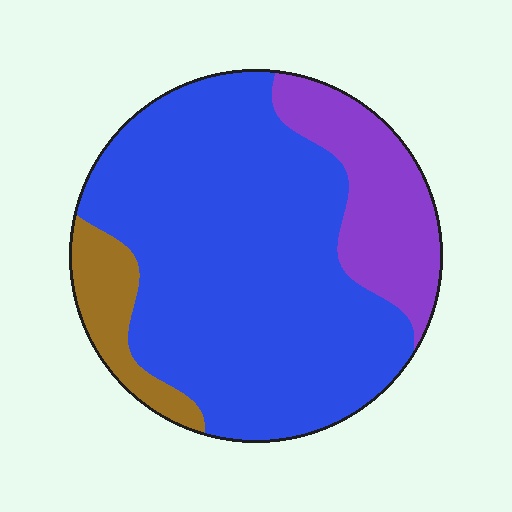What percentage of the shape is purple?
Purple takes up about one fifth (1/5) of the shape.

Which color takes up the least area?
Brown, at roughly 10%.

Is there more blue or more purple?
Blue.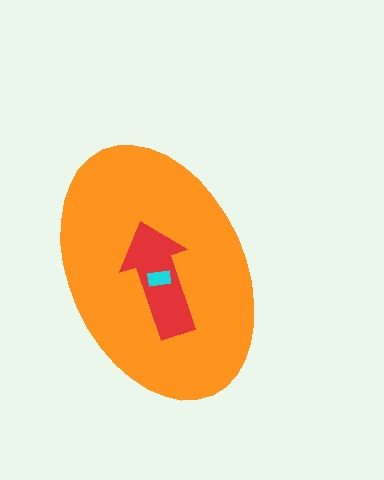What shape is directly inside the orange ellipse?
The red arrow.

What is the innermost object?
The cyan rectangle.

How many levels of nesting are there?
3.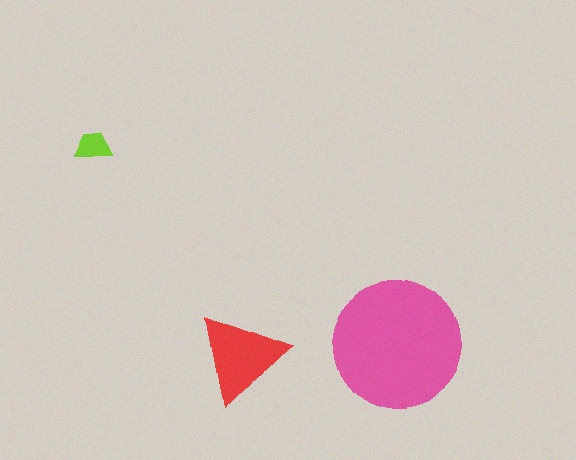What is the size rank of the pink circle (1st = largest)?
1st.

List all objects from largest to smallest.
The pink circle, the red triangle, the lime trapezoid.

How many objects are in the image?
There are 3 objects in the image.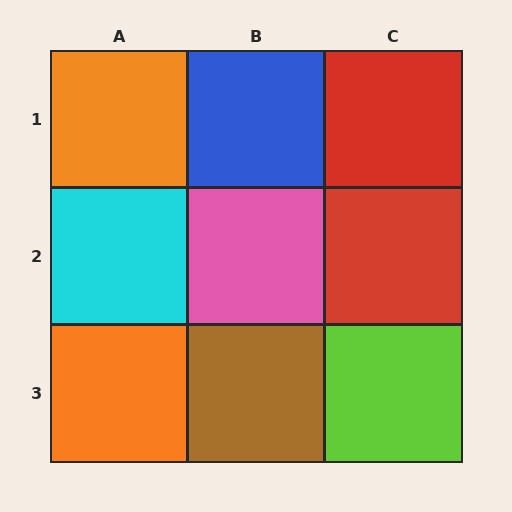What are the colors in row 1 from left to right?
Orange, blue, red.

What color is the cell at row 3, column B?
Brown.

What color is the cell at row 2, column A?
Cyan.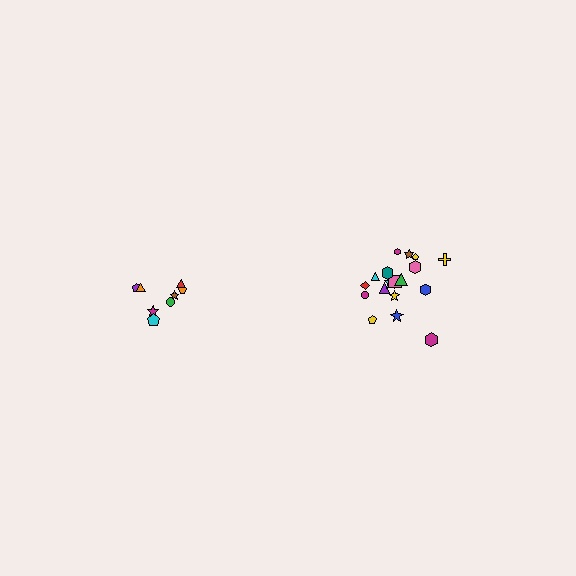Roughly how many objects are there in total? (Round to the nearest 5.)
Roughly 25 objects in total.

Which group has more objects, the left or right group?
The right group.